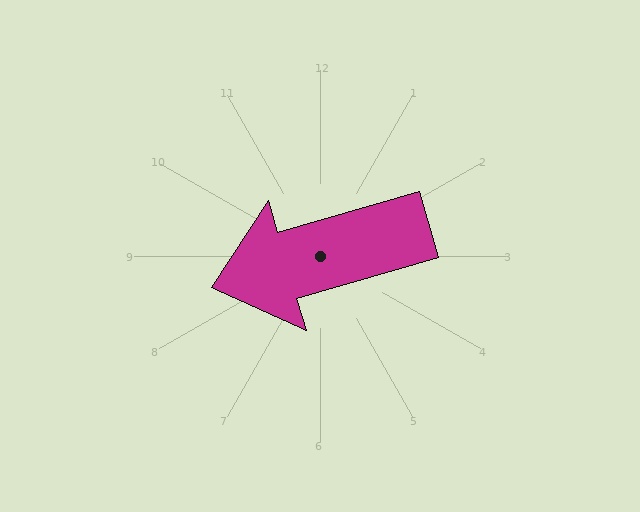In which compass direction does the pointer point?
West.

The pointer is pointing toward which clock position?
Roughly 8 o'clock.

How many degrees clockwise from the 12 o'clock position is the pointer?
Approximately 254 degrees.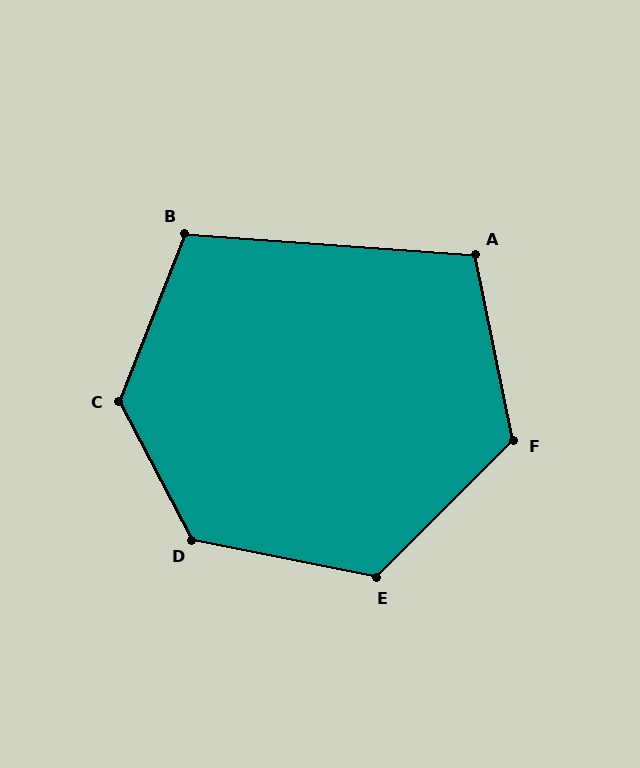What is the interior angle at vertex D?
Approximately 129 degrees (obtuse).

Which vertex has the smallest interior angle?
A, at approximately 106 degrees.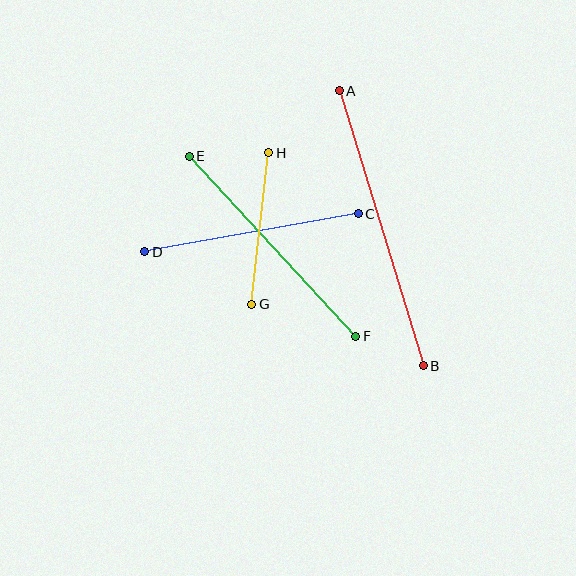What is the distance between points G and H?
The distance is approximately 152 pixels.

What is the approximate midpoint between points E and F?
The midpoint is at approximately (273, 246) pixels.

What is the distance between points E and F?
The distance is approximately 245 pixels.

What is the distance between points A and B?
The distance is approximately 287 pixels.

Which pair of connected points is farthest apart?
Points A and B are farthest apart.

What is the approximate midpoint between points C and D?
The midpoint is at approximately (251, 233) pixels.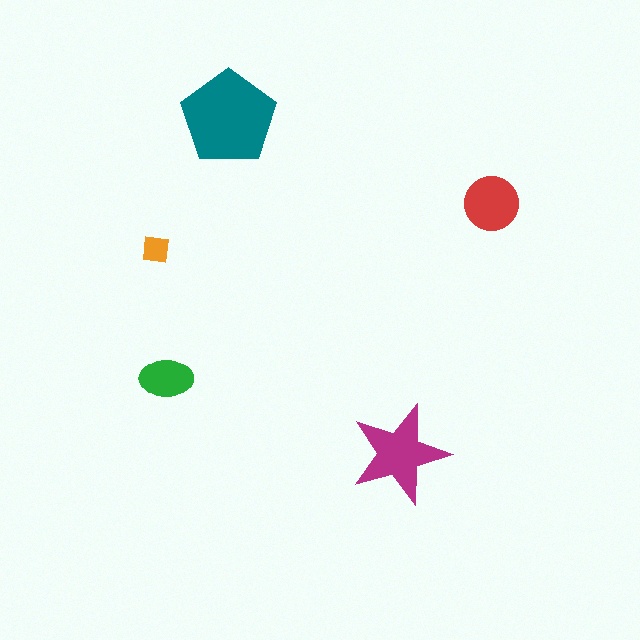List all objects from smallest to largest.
The orange square, the green ellipse, the red circle, the magenta star, the teal pentagon.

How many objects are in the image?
There are 5 objects in the image.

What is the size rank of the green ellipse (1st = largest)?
4th.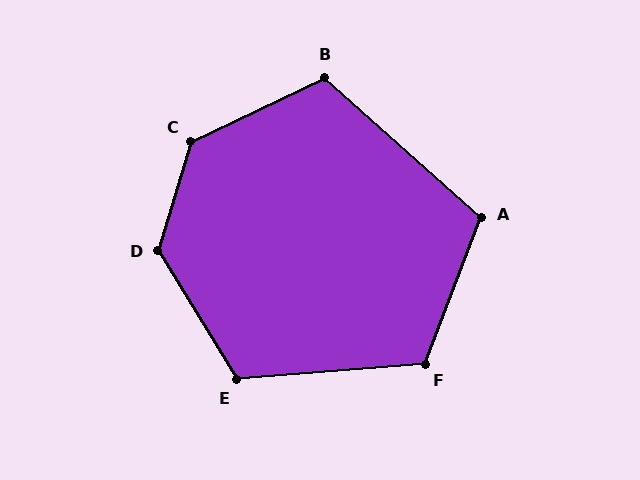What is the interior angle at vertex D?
Approximately 132 degrees (obtuse).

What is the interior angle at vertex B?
Approximately 113 degrees (obtuse).